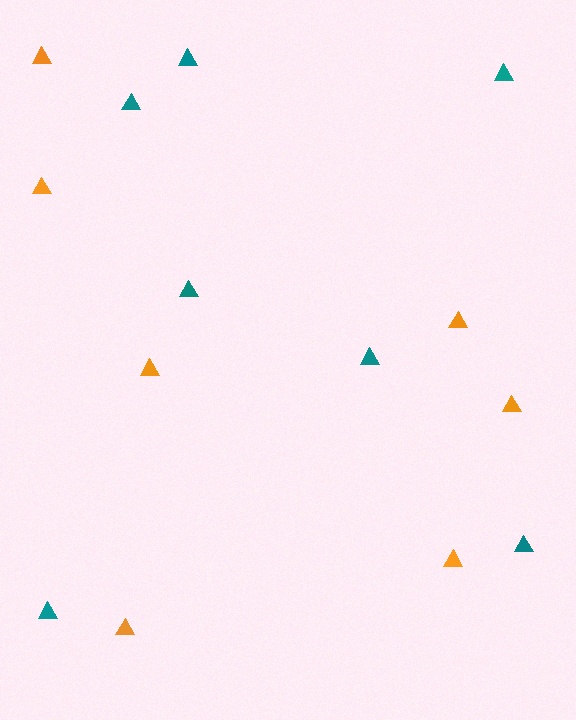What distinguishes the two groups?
There are 2 groups: one group of teal triangles (7) and one group of orange triangles (7).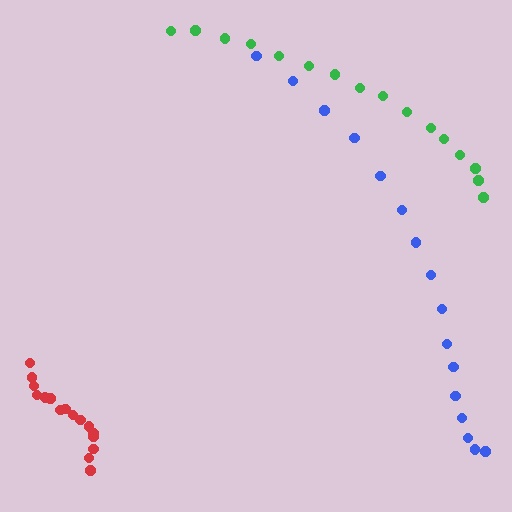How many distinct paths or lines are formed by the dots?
There are 3 distinct paths.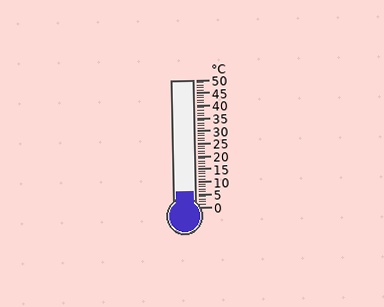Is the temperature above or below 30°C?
The temperature is below 30°C.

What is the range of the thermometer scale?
The thermometer scale ranges from 0°C to 50°C.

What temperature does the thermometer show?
The thermometer shows approximately 6°C.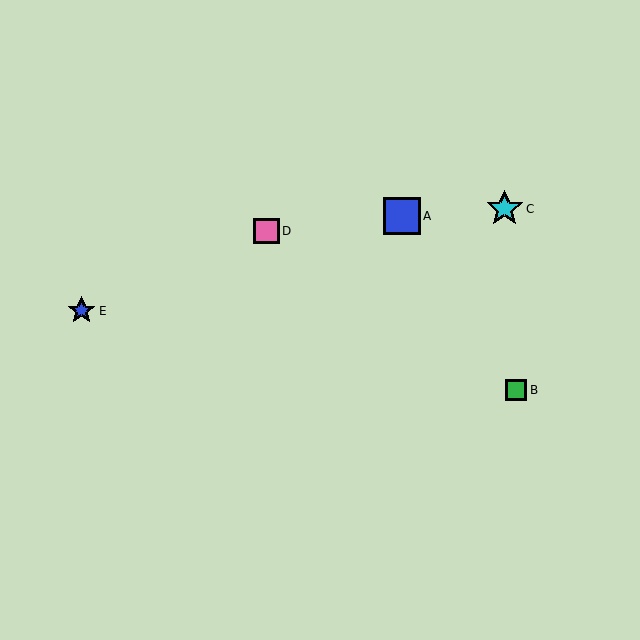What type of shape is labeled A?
Shape A is a blue square.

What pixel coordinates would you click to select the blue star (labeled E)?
Click at (82, 311) to select the blue star E.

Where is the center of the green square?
The center of the green square is at (516, 390).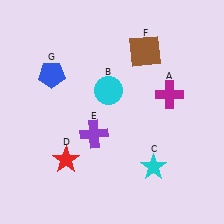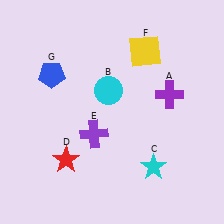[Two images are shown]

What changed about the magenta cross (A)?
In Image 1, A is magenta. In Image 2, it changed to purple.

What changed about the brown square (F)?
In Image 1, F is brown. In Image 2, it changed to yellow.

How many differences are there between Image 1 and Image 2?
There are 2 differences between the two images.